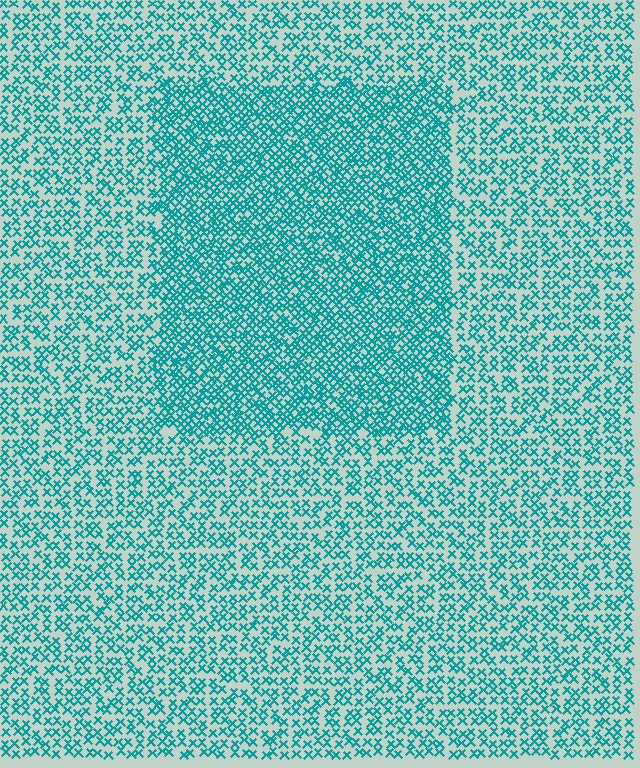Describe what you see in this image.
The image contains small teal elements arranged at two different densities. A rectangle-shaped region is visible where the elements are more densely packed than the surrounding area.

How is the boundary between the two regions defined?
The boundary is defined by a change in element density (approximately 1.8x ratio). All elements are the same color, size, and shape.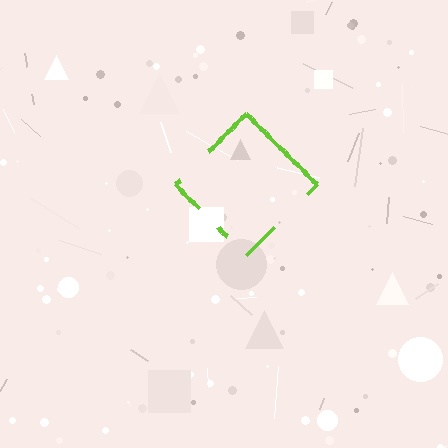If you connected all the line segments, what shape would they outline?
They would outline a diamond.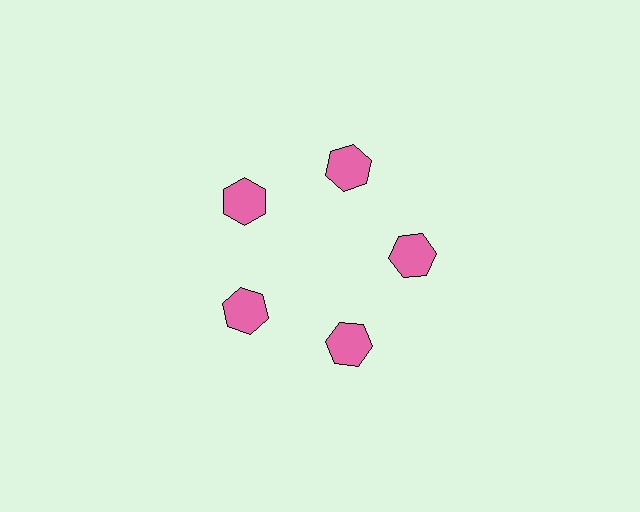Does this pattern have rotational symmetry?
Yes, this pattern has 5-fold rotational symmetry. It looks the same after rotating 72 degrees around the center.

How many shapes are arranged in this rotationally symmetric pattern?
There are 5 shapes, arranged in 5 groups of 1.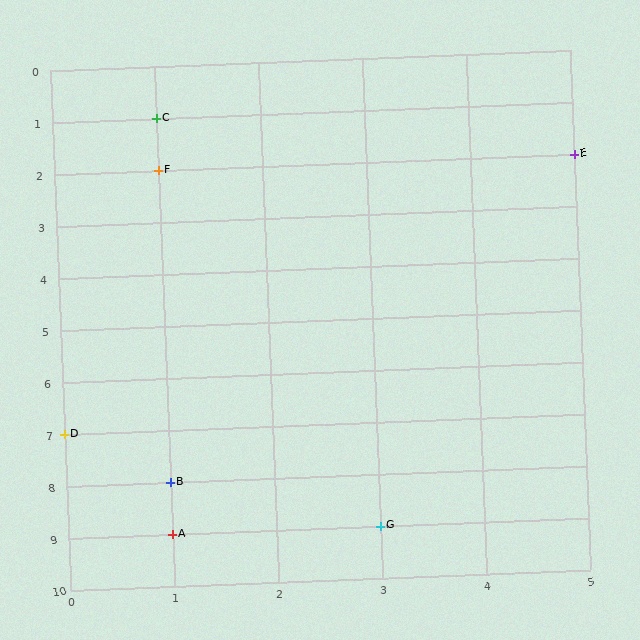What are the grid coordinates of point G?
Point G is at grid coordinates (3, 9).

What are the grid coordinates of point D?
Point D is at grid coordinates (0, 7).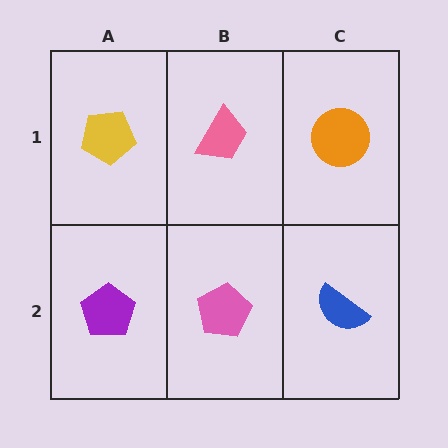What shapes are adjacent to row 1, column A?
A purple pentagon (row 2, column A), a pink trapezoid (row 1, column B).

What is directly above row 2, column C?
An orange circle.